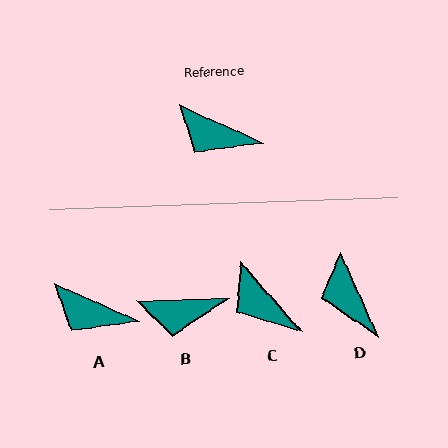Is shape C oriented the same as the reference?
No, it is off by about 25 degrees.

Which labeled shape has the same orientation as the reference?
A.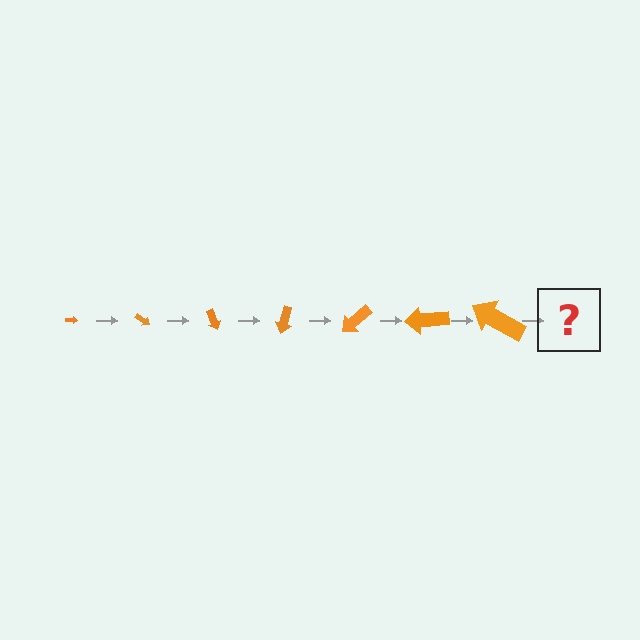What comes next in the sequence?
The next element should be an arrow, larger than the previous one and rotated 245 degrees from the start.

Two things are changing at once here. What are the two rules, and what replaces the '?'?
The two rules are that the arrow grows larger each step and it rotates 35 degrees each step. The '?' should be an arrow, larger than the previous one and rotated 245 degrees from the start.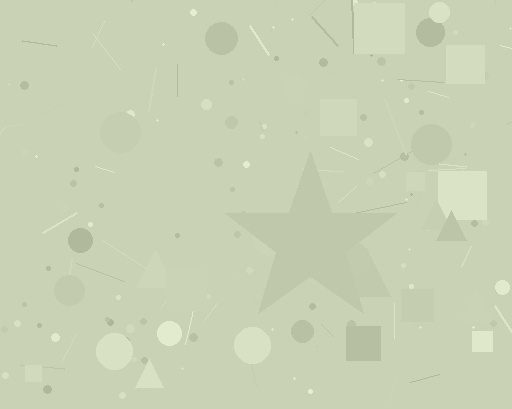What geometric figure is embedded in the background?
A star is embedded in the background.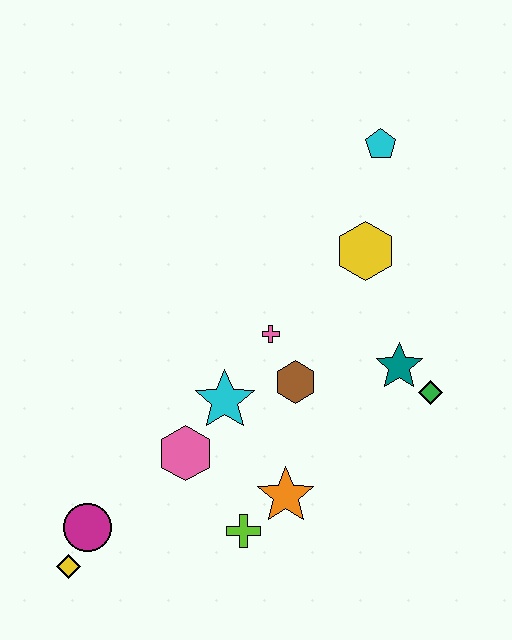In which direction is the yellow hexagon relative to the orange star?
The yellow hexagon is above the orange star.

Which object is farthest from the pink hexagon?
The cyan pentagon is farthest from the pink hexagon.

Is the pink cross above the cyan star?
Yes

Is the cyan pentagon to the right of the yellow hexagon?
Yes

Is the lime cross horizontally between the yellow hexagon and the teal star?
No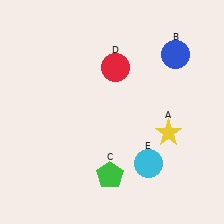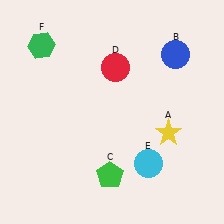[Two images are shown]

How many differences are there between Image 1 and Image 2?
There is 1 difference between the two images.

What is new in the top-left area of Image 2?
A green hexagon (F) was added in the top-left area of Image 2.